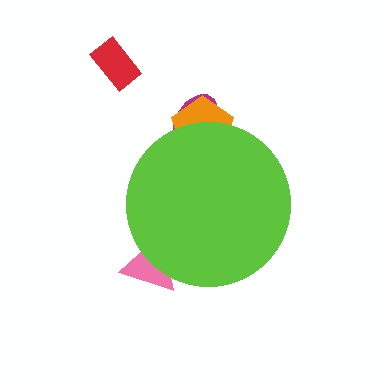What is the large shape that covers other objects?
A lime circle.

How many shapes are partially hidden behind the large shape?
3 shapes are partially hidden.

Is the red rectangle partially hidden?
No, the red rectangle is fully visible.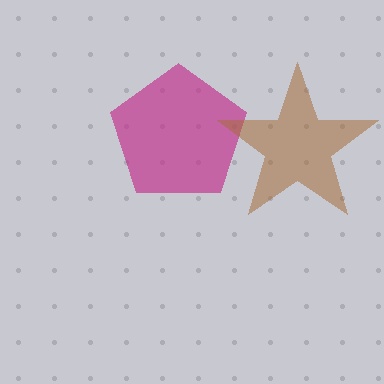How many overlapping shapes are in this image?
There are 2 overlapping shapes in the image.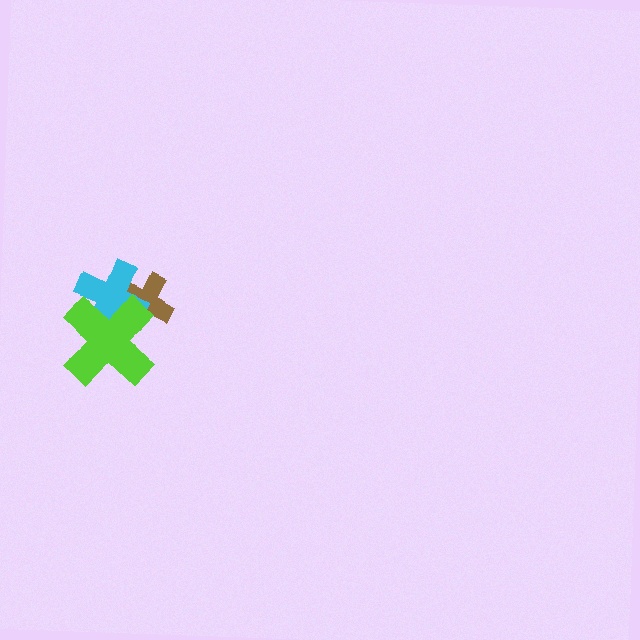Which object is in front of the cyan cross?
The lime cross is in front of the cyan cross.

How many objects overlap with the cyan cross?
2 objects overlap with the cyan cross.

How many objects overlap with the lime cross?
2 objects overlap with the lime cross.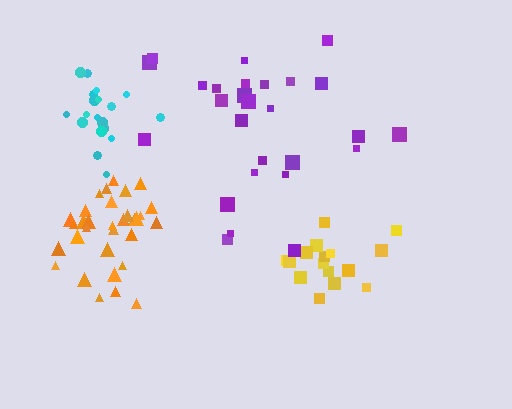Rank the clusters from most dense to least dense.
orange, cyan, yellow, purple.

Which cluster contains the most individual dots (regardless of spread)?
Orange (32).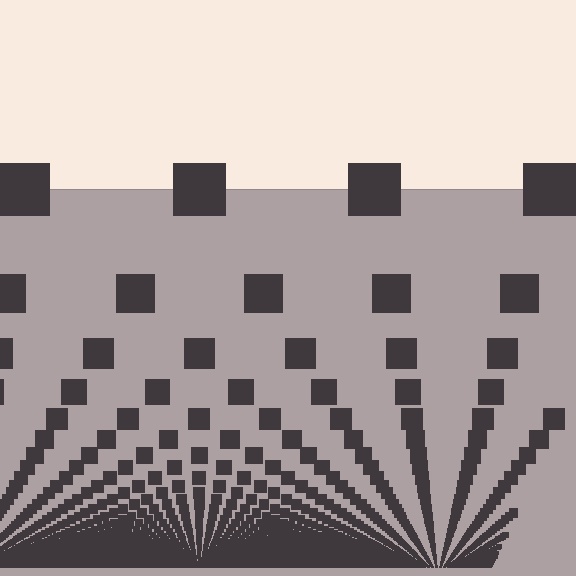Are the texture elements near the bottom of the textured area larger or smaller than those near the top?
Smaller. The gradient is inverted — elements near the bottom are smaller and denser.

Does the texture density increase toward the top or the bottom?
Density increases toward the bottom.